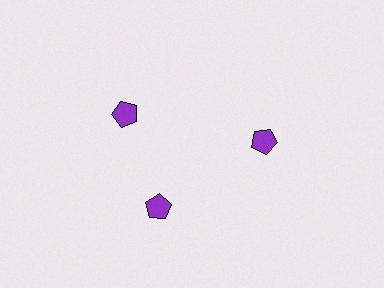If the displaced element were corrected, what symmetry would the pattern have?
It would have 3-fold rotational symmetry — the pattern would map onto itself every 120 degrees.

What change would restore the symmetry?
The symmetry would be restored by rotating it back into even spacing with its neighbors so that all 3 pentagons sit at equal angles and equal distance from the center.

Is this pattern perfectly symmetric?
No. The 3 purple pentagons are arranged in a ring, but one element near the 11 o'clock position is rotated out of alignment along the ring, breaking the 3-fold rotational symmetry.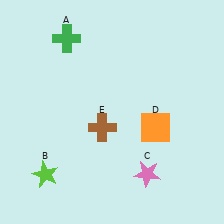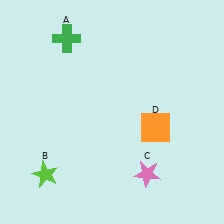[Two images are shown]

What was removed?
The brown cross (E) was removed in Image 2.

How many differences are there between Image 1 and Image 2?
There is 1 difference between the two images.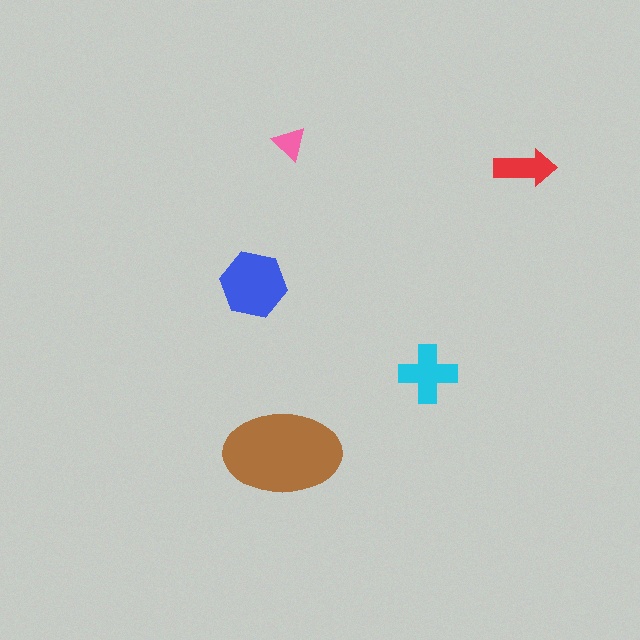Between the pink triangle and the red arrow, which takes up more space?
The red arrow.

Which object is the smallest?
The pink triangle.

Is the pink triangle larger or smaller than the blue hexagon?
Smaller.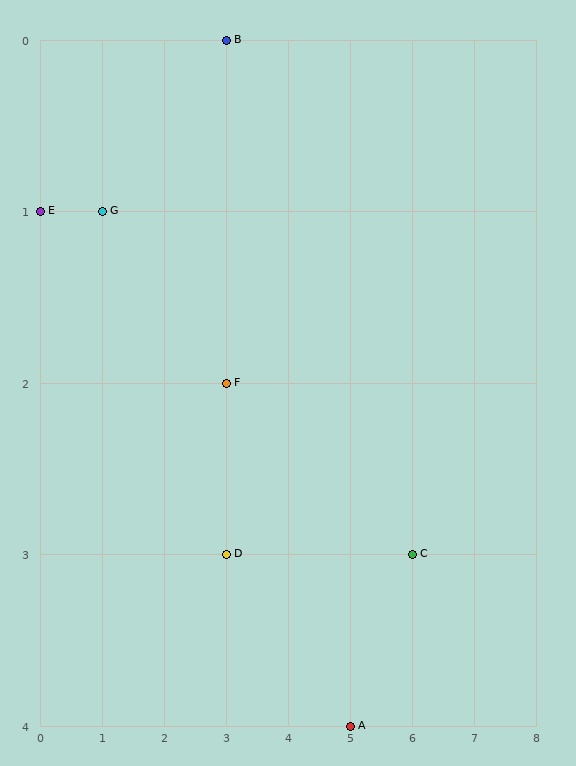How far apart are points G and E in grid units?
Points G and E are 1 column apart.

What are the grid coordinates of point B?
Point B is at grid coordinates (3, 0).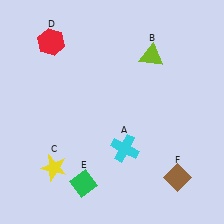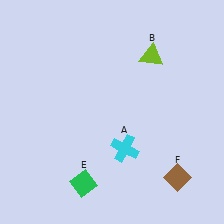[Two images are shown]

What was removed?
The yellow star (C), the red hexagon (D) were removed in Image 2.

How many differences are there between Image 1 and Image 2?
There are 2 differences between the two images.